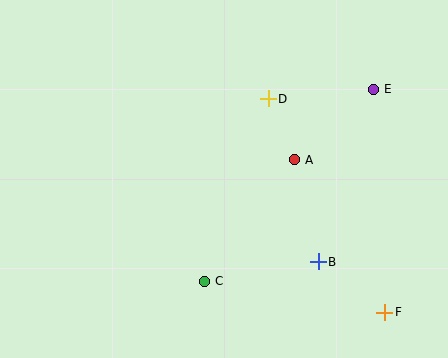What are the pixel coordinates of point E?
Point E is at (374, 89).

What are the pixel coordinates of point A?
Point A is at (295, 160).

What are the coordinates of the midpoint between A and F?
The midpoint between A and F is at (340, 236).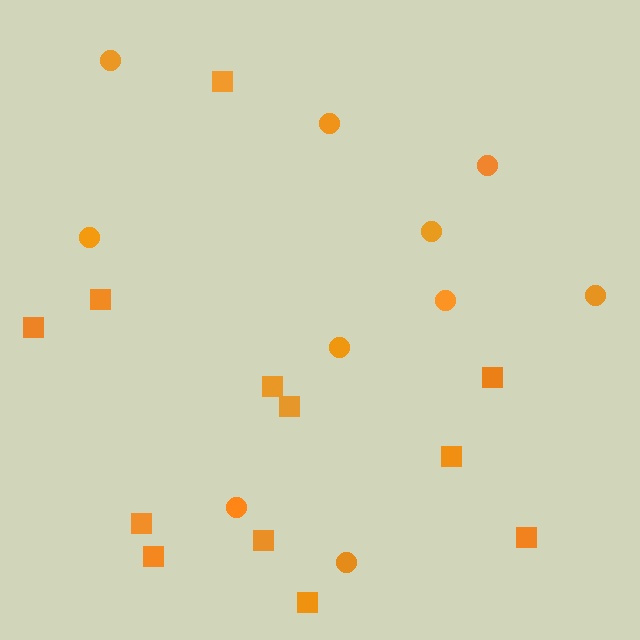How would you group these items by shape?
There are 2 groups: one group of circles (10) and one group of squares (12).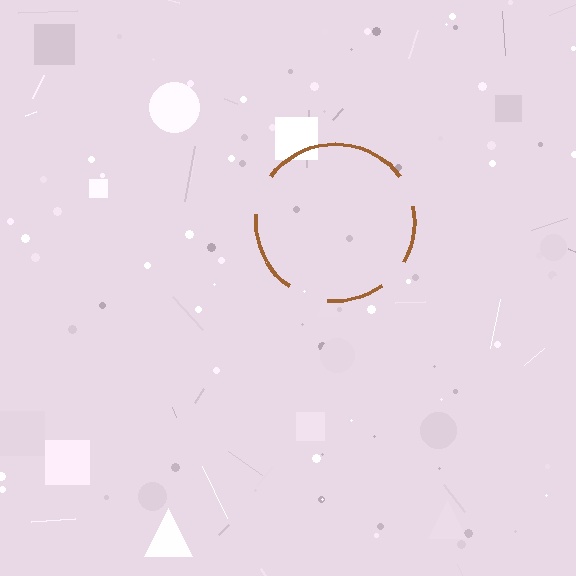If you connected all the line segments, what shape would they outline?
They would outline a circle.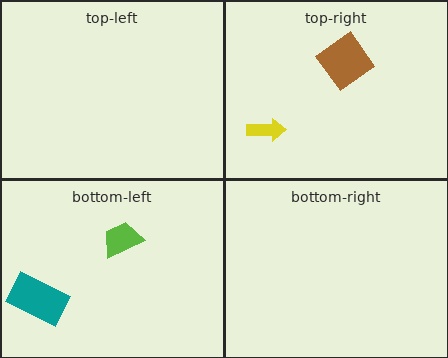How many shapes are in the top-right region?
2.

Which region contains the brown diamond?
The top-right region.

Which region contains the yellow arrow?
The top-right region.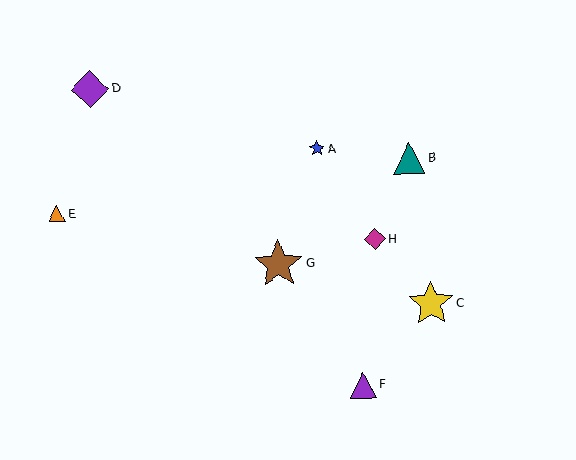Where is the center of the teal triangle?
The center of the teal triangle is at (409, 159).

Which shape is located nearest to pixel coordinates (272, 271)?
The brown star (labeled G) at (278, 264) is nearest to that location.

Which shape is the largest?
The brown star (labeled G) is the largest.